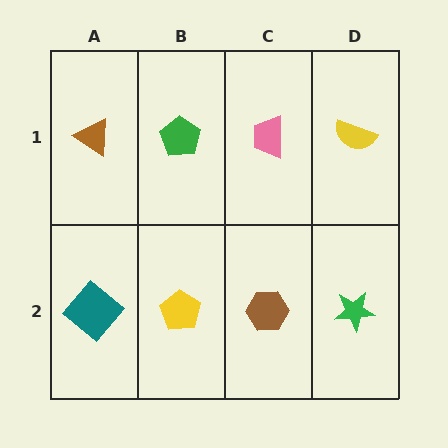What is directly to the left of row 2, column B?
A teal diamond.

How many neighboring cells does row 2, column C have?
3.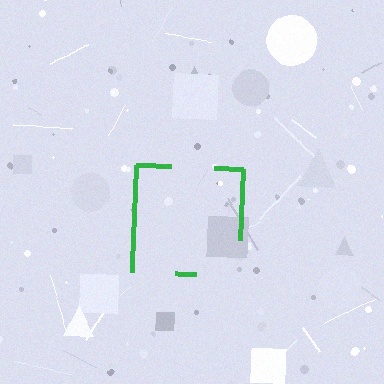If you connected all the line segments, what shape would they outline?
They would outline a square.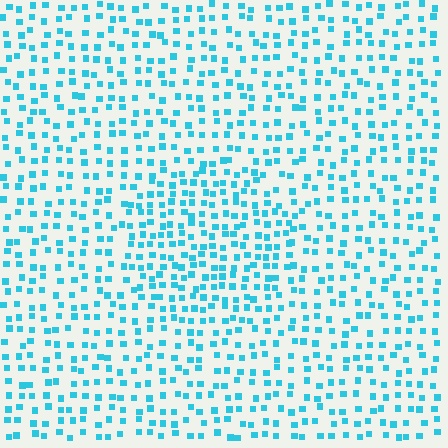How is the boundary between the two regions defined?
The boundary is defined by a change in element density (approximately 1.5x ratio). All elements are the same color, size, and shape.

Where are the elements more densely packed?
The elements are more densely packed inside the circle boundary.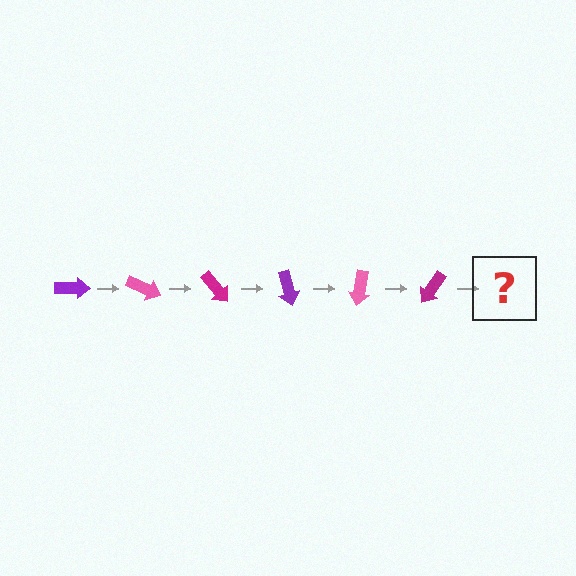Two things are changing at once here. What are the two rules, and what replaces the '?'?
The two rules are that it rotates 25 degrees each step and the color cycles through purple, pink, and magenta. The '?' should be a purple arrow, rotated 150 degrees from the start.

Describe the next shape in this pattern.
It should be a purple arrow, rotated 150 degrees from the start.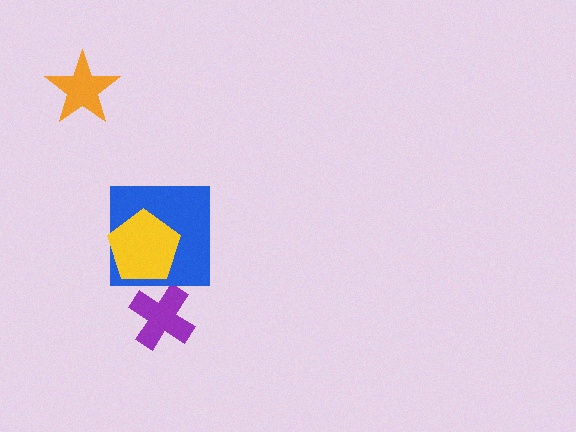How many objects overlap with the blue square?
1 object overlaps with the blue square.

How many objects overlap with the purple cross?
0 objects overlap with the purple cross.